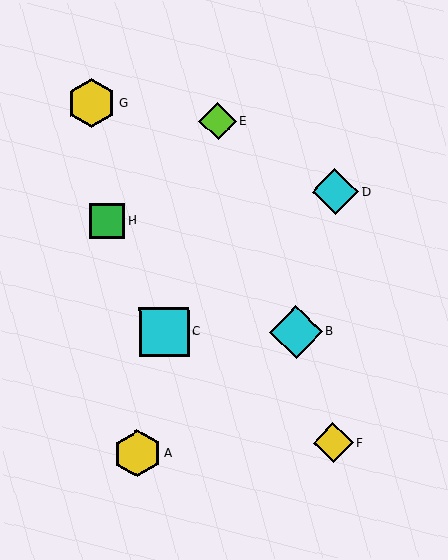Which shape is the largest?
The cyan diamond (labeled B) is the largest.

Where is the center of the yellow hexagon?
The center of the yellow hexagon is at (137, 454).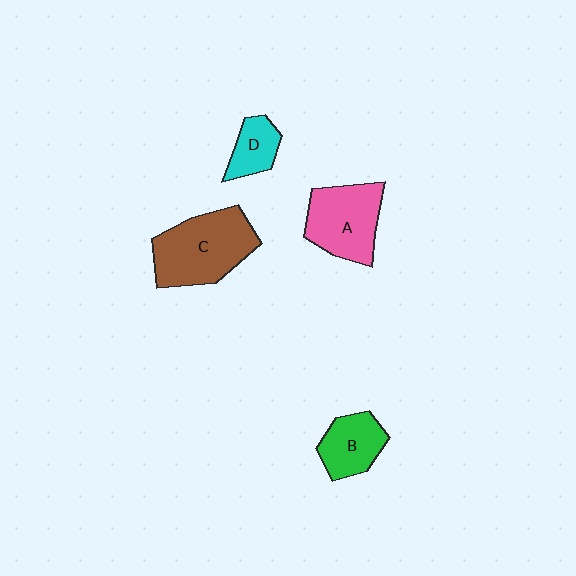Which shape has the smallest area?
Shape D (cyan).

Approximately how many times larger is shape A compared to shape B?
Approximately 1.5 times.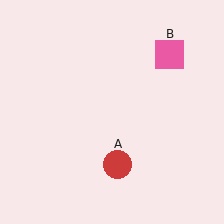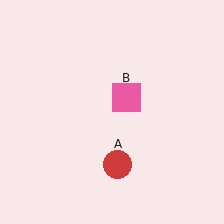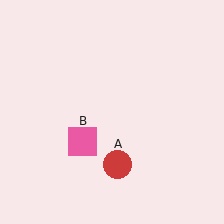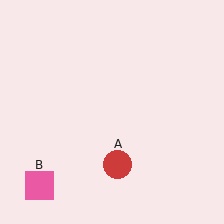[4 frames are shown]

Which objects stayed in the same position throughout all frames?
Red circle (object A) remained stationary.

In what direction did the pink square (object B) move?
The pink square (object B) moved down and to the left.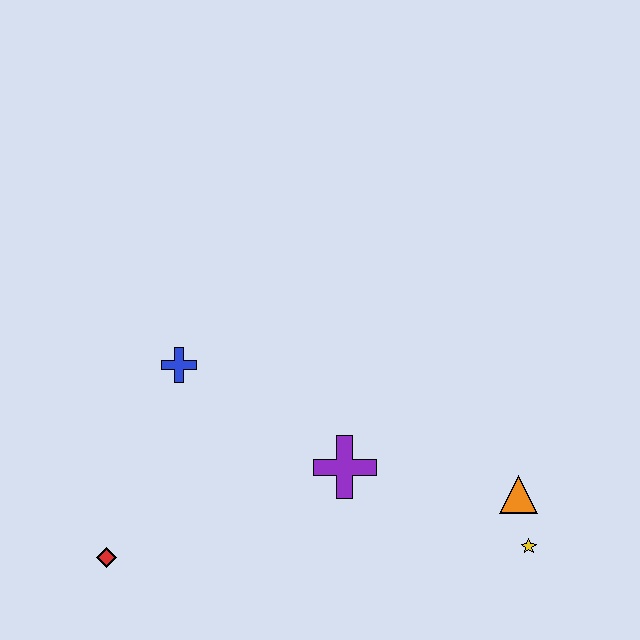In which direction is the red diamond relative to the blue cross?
The red diamond is below the blue cross.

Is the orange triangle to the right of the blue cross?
Yes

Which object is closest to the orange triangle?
The yellow star is closest to the orange triangle.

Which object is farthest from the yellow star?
The red diamond is farthest from the yellow star.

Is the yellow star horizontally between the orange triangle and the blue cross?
No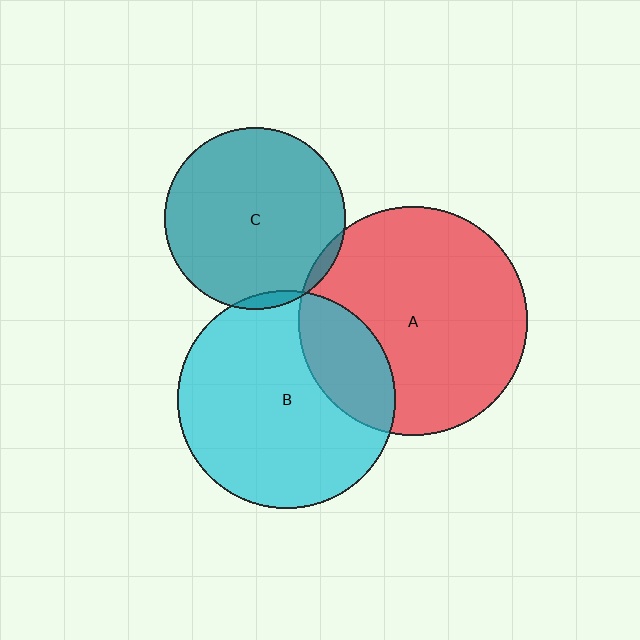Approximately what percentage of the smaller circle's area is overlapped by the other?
Approximately 5%.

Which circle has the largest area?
Circle A (red).